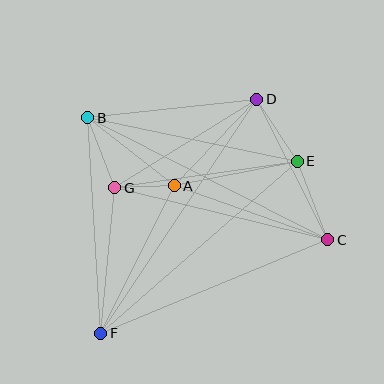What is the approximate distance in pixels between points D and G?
The distance between D and G is approximately 167 pixels.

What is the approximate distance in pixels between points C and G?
The distance between C and G is approximately 219 pixels.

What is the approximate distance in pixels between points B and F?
The distance between B and F is approximately 216 pixels.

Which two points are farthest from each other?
Points D and F are farthest from each other.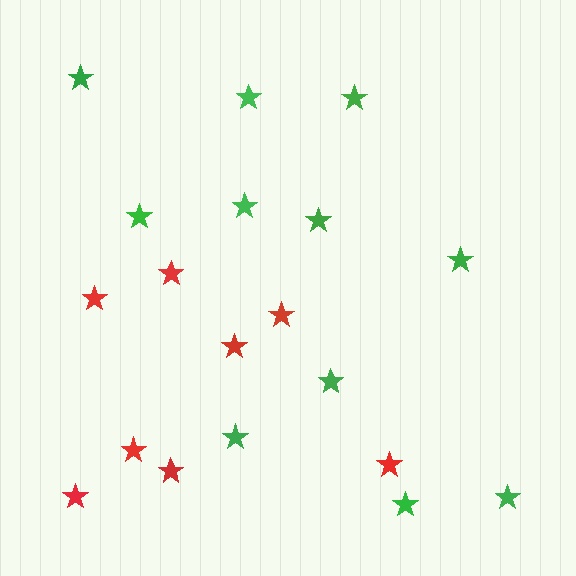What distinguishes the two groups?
There are 2 groups: one group of green stars (11) and one group of red stars (8).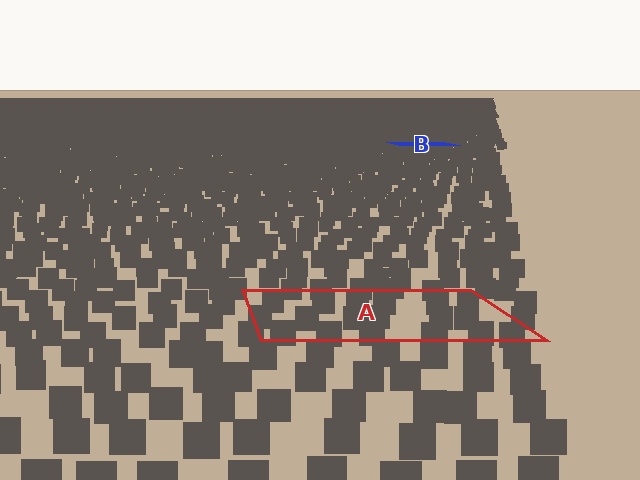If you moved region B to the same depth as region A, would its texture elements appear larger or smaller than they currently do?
They would appear larger. At a closer depth, the same texture elements are projected at a bigger on-screen size.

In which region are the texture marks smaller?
The texture marks are smaller in region B, because it is farther away.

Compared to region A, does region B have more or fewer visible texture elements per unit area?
Region B has more texture elements per unit area — they are packed more densely because it is farther away.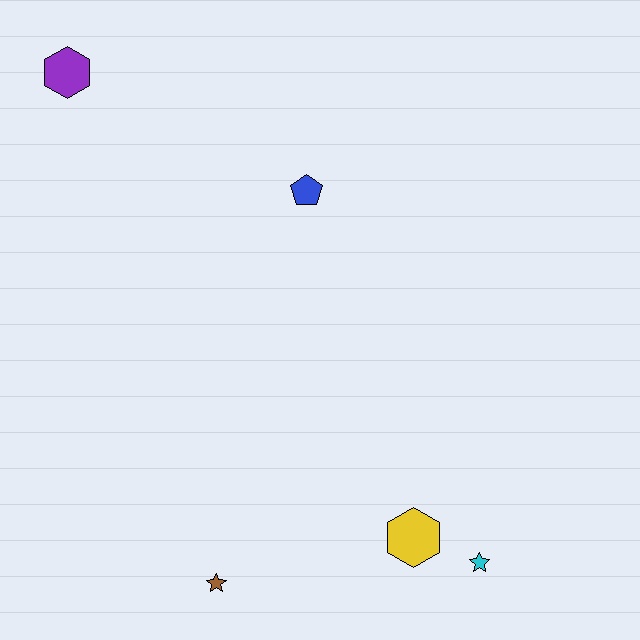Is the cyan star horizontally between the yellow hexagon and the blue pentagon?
No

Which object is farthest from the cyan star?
The purple hexagon is farthest from the cyan star.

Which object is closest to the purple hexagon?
The blue pentagon is closest to the purple hexagon.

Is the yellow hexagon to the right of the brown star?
Yes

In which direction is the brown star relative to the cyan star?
The brown star is to the left of the cyan star.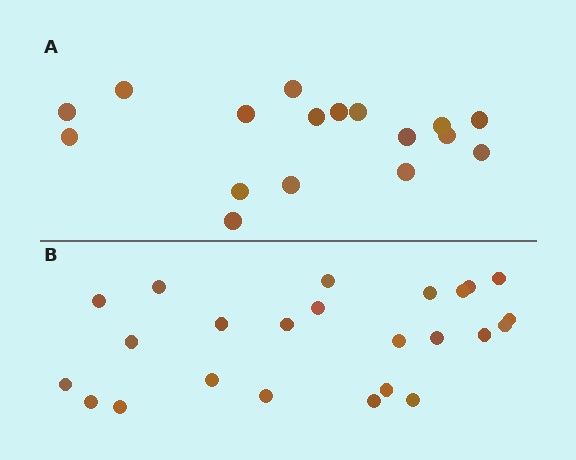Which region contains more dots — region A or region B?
Region B (the bottom region) has more dots.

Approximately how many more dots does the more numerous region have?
Region B has roughly 8 or so more dots than region A.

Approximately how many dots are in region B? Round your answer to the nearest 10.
About 20 dots. (The exact count is 24, which rounds to 20.)